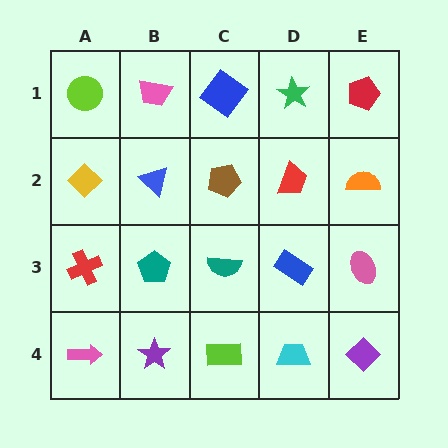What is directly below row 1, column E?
An orange semicircle.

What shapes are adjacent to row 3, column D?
A red trapezoid (row 2, column D), a cyan trapezoid (row 4, column D), a teal semicircle (row 3, column C), a pink ellipse (row 3, column E).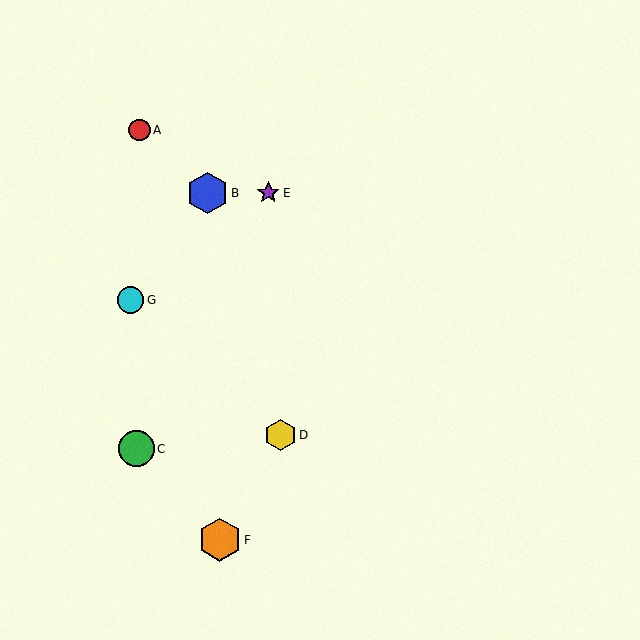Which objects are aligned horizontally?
Objects B, E are aligned horizontally.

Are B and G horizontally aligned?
No, B is at y≈193 and G is at y≈300.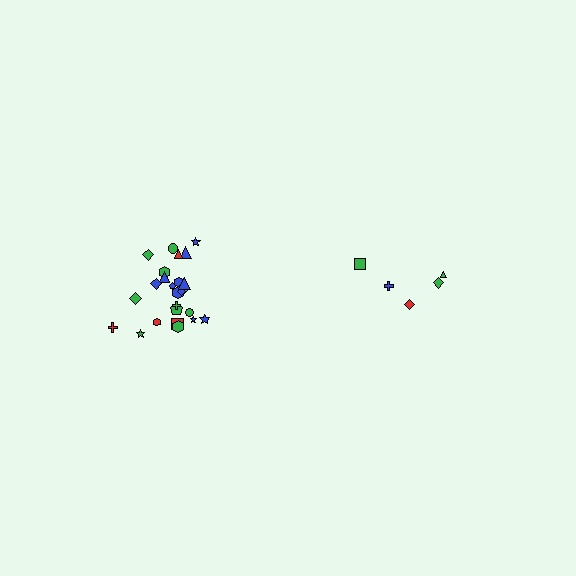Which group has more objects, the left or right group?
The left group.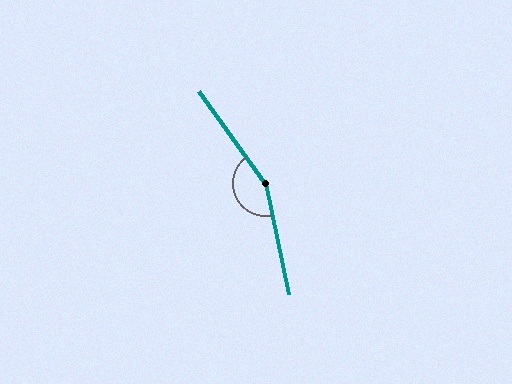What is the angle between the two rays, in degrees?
Approximately 156 degrees.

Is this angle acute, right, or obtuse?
It is obtuse.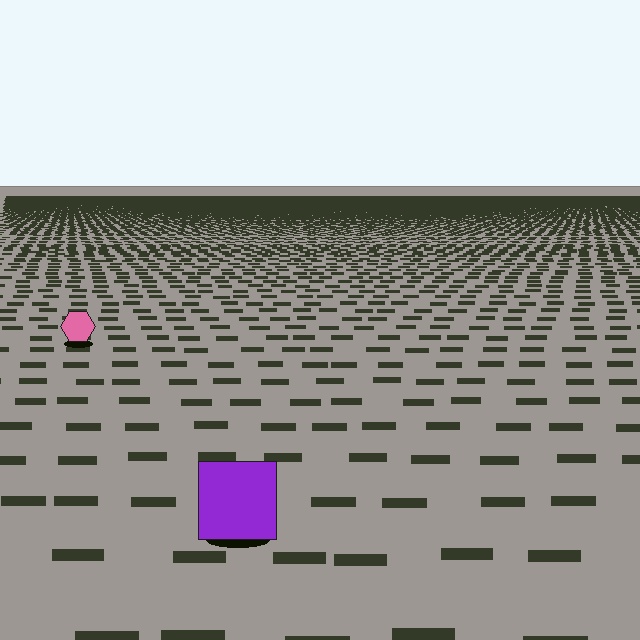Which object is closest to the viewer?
The purple square is closest. The texture marks near it are larger and more spread out.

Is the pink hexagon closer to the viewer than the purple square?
No. The purple square is closer — you can tell from the texture gradient: the ground texture is coarser near it.